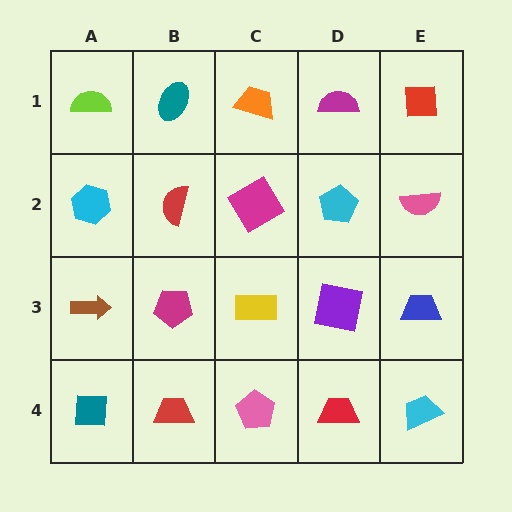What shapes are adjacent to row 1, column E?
A pink semicircle (row 2, column E), a magenta semicircle (row 1, column D).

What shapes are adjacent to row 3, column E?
A pink semicircle (row 2, column E), a cyan trapezoid (row 4, column E), a purple square (row 3, column D).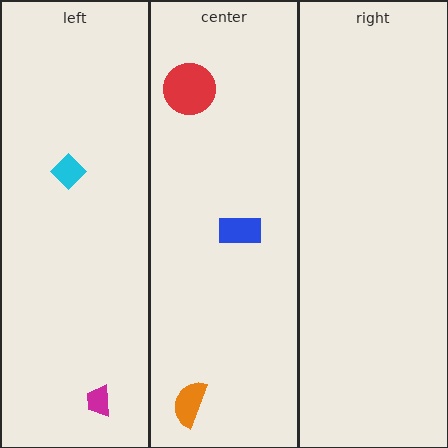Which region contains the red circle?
The center region.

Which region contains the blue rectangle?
The center region.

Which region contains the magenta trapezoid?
The left region.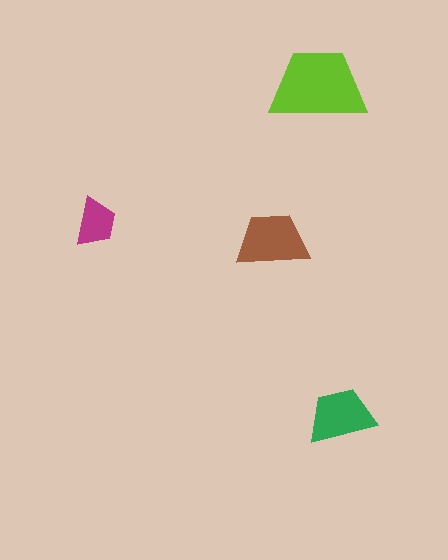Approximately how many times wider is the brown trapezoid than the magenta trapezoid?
About 1.5 times wider.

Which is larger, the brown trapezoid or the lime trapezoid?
The lime one.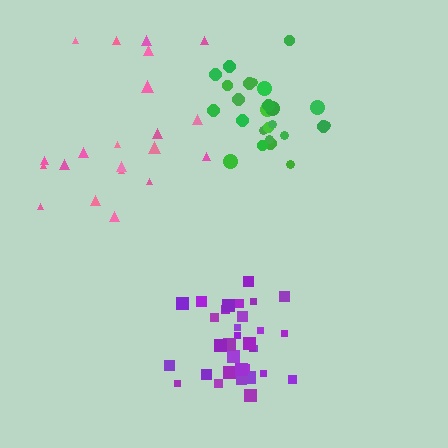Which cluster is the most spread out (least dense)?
Pink.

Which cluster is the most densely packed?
Purple.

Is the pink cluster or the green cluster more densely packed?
Green.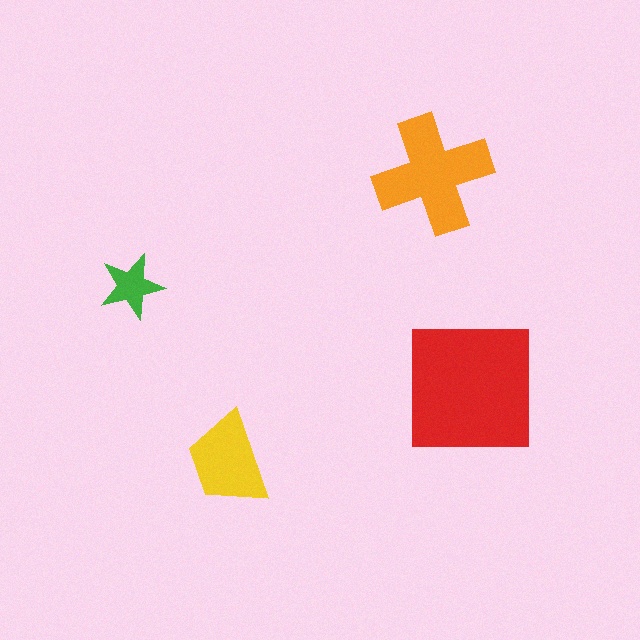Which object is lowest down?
The yellow trapezoid is bottommost.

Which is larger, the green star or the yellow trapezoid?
The yellow trapezoid.